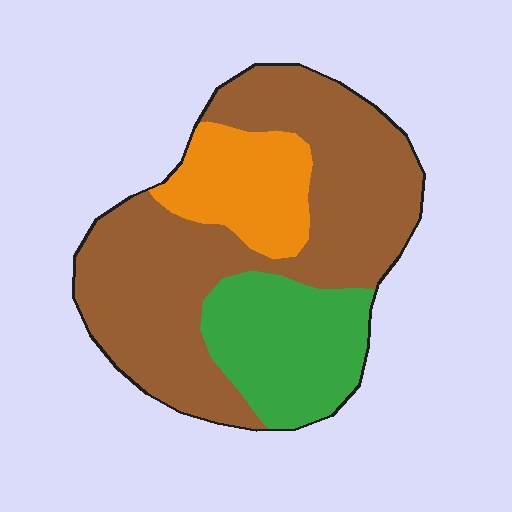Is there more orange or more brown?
Brown.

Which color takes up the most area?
Brown, at roughly 60%.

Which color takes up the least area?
Orange, at roughly 15%.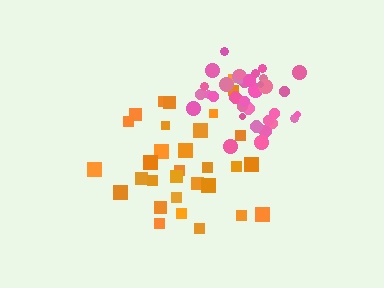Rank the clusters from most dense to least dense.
pink, orange.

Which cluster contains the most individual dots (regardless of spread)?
Pink (34).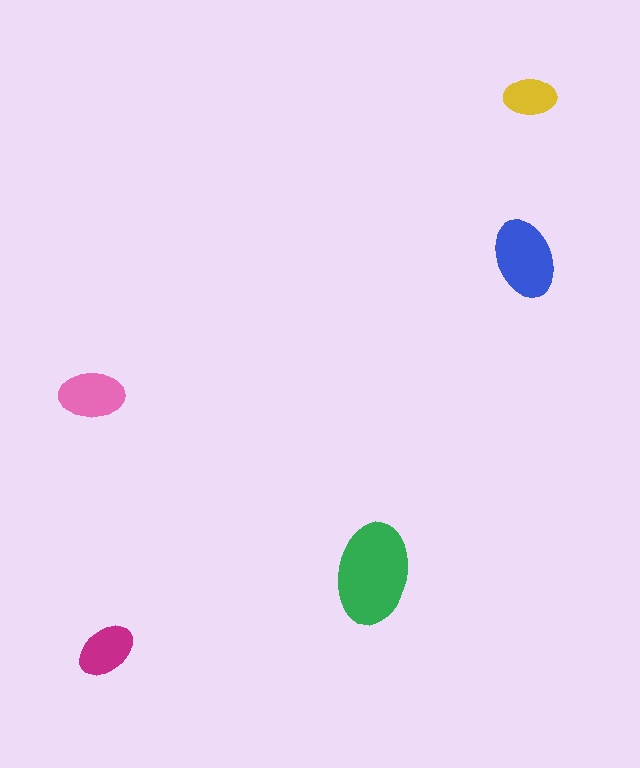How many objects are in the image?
There are 5 objects in the image.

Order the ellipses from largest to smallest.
the green one, the blue one, the pink one, the magenta one, the yellow one.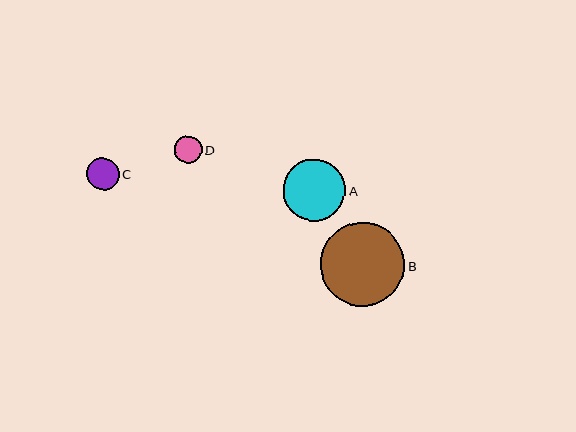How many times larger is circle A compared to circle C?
Circle A is approximately 1.9 times the size of circle C.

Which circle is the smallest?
Circle D is the smallest with a size of approximately 27 pixels.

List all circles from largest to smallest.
From largest to smallest: B, A, C, D.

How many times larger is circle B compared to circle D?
Circle B is approximately 3.1 times the size of circle D.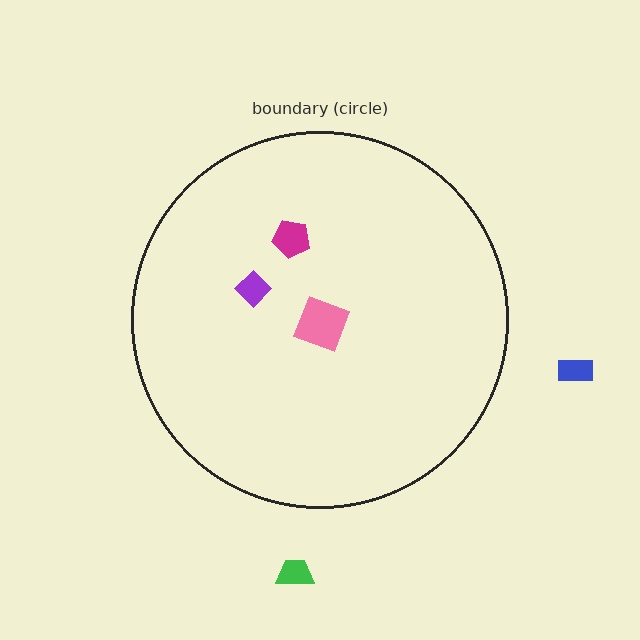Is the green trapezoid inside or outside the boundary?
Outside.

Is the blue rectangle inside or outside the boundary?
Outside.